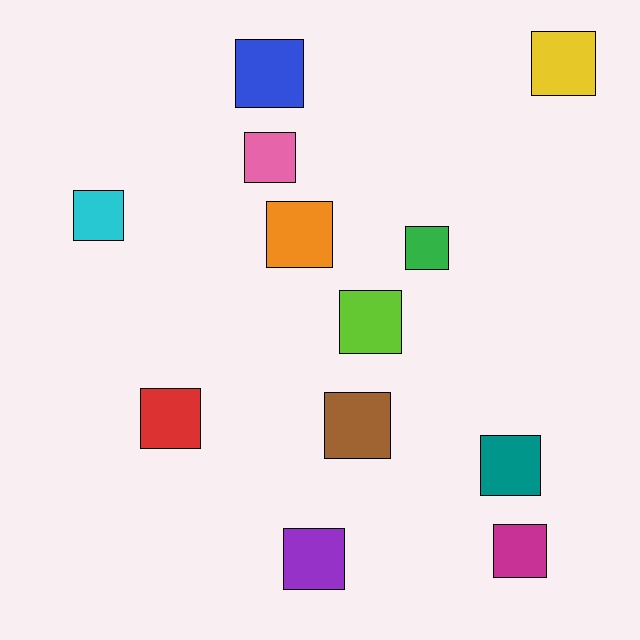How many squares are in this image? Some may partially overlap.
There are 12 squares.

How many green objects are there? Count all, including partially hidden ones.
There is 1 green object.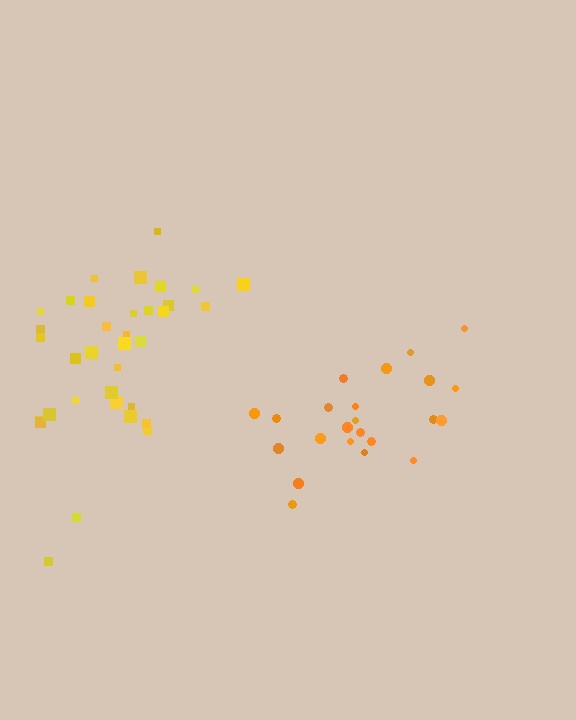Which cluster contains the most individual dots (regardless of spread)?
Yellow (35).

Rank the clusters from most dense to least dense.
yellow, orange.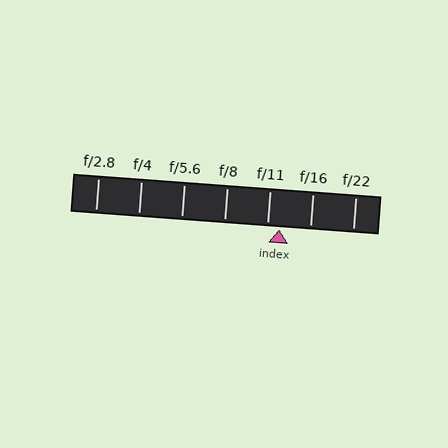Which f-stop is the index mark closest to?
The index mark is closest to f/11.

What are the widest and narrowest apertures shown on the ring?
The widest aperture shown is f/2.8 and the narrowest is f/22.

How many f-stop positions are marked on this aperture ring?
There are 7 f-stop positions marked.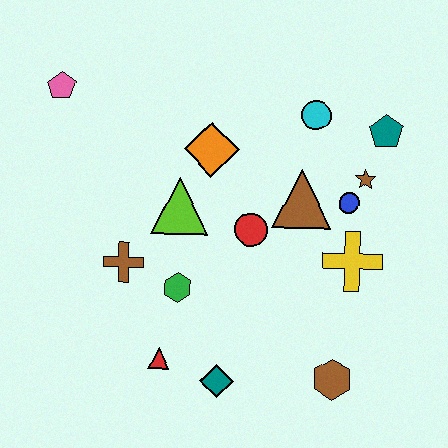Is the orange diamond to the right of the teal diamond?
No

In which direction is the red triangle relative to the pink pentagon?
The red triangle is below the pink pentagon.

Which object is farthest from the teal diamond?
The pink pentagon is farthest from the teal diamond.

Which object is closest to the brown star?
The blue circle is closest to the brown star.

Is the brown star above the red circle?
Yes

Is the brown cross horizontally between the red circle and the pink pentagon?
Yes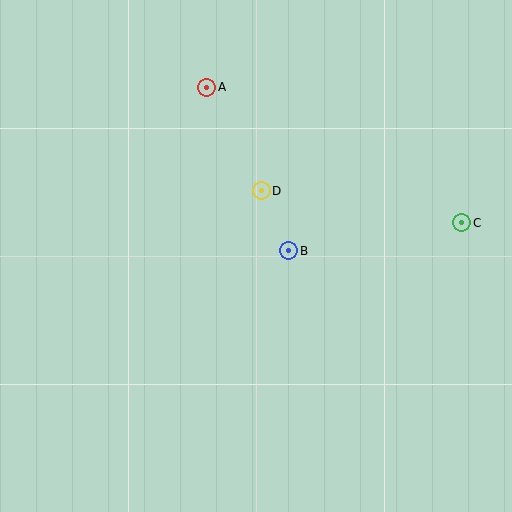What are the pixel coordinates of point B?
Point B is at (289, 251).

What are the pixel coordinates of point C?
Point C is at (462, 223).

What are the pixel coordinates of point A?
Point A is at (207, 87).